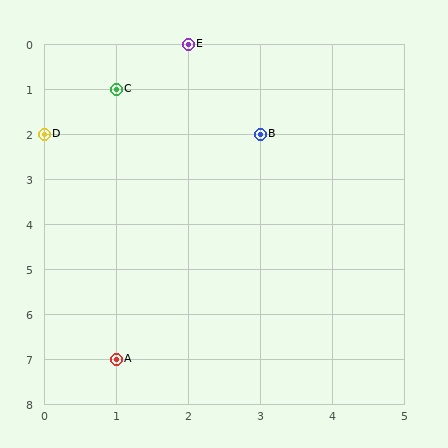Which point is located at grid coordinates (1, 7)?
Point A is at (1, 7).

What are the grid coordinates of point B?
Point B is at grid coordinates (3, 2).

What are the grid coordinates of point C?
Point C is at grid coordinates (1, 1).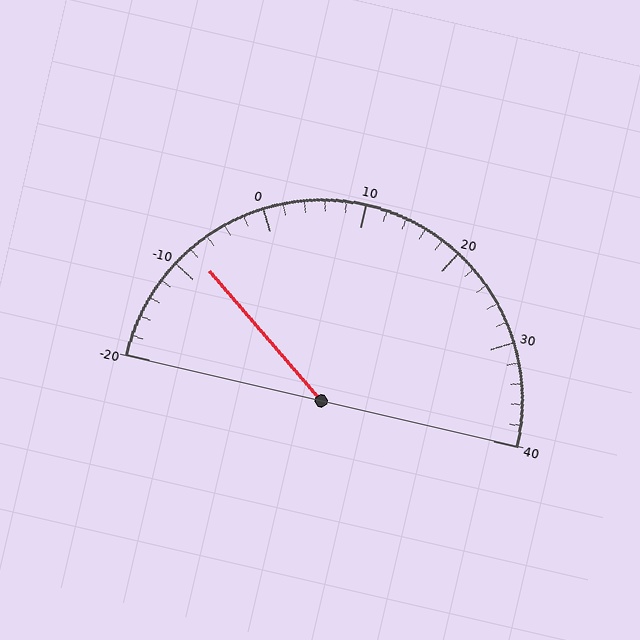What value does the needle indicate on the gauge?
The needle indicates approximately -8.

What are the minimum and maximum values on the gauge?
The gauge ranges from -20 to 40.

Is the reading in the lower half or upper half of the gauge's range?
The reading is in the lower half of the range (-20 to 40).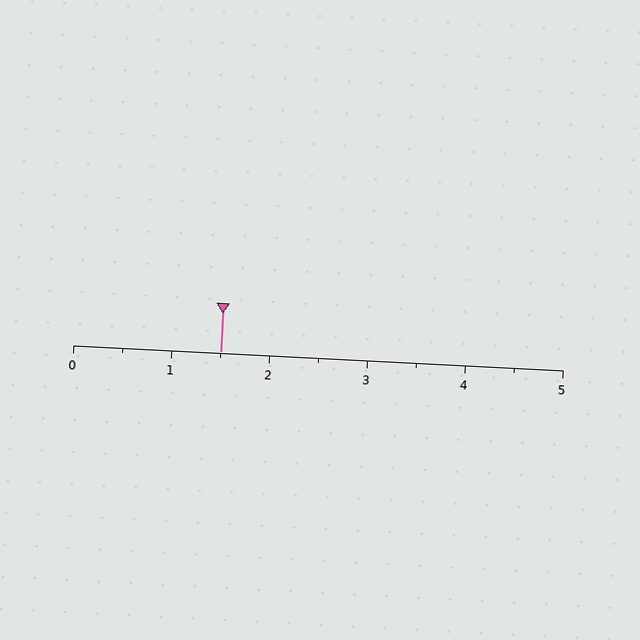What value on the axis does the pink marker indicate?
The marker indicates approximately 1.5.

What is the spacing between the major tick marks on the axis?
The major ticks are spaced 1 apart.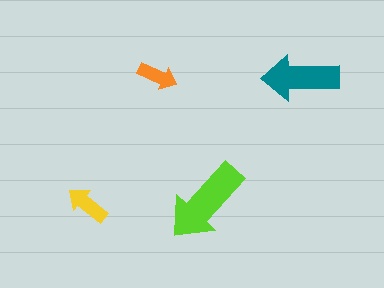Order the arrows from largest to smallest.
the lime one, the teal one, the yellow one, the orange one.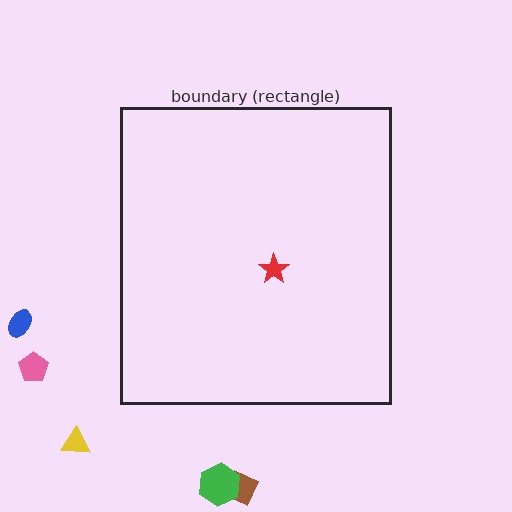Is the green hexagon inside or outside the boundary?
Outside.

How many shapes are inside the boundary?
1 inside, 5 outside.